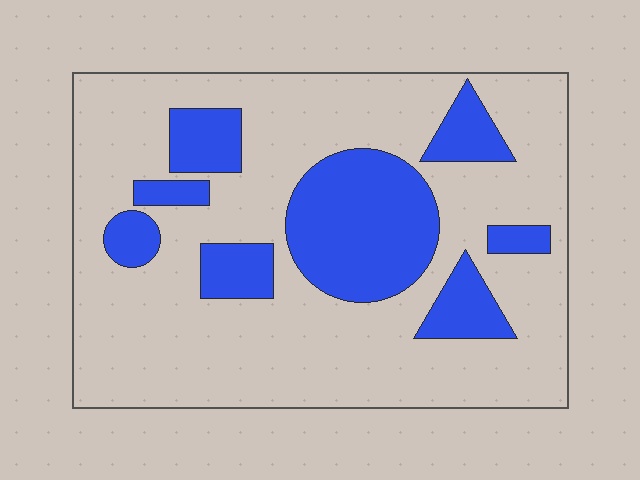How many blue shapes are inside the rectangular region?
8.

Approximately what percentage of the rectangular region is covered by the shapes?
Approximately 25%.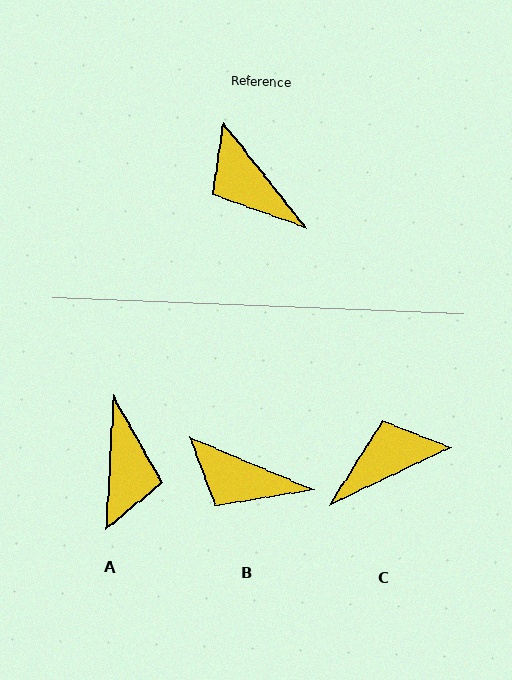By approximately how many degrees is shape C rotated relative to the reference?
Approximately 103 degrees clockwise.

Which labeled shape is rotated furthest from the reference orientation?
A, about 139 degrees away.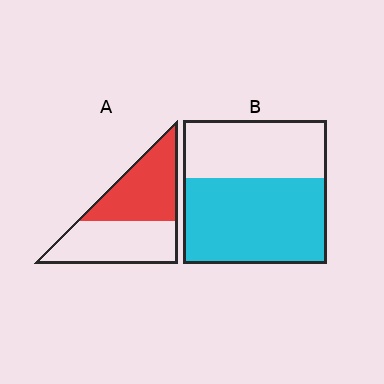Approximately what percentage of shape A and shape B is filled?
A is approximately 50% and B is approximately 60%.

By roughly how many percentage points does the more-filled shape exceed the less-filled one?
By roughly 10 percentage points (B over A).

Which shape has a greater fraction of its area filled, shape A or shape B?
Shape B.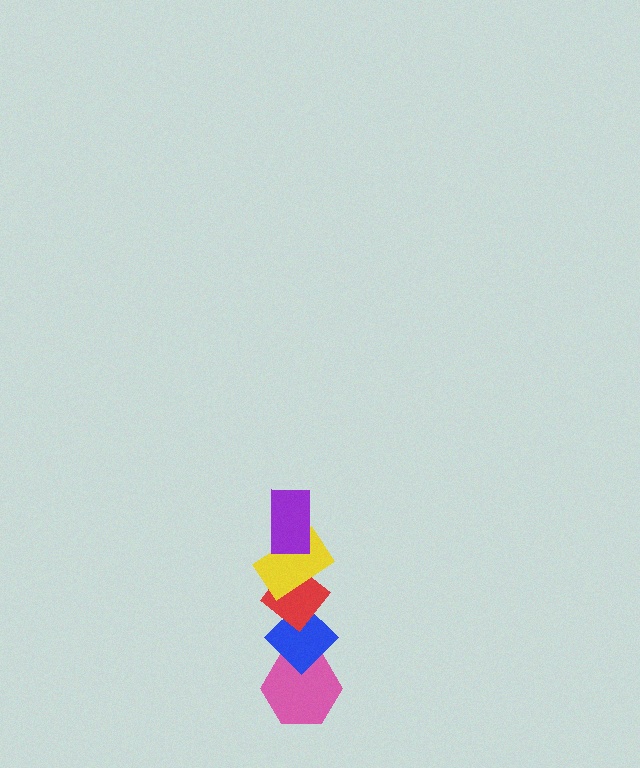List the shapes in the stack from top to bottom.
From top to bottom: the purple rectangle, the yellow rectangle, the red diamond, the blue diamond, the pink hexagon.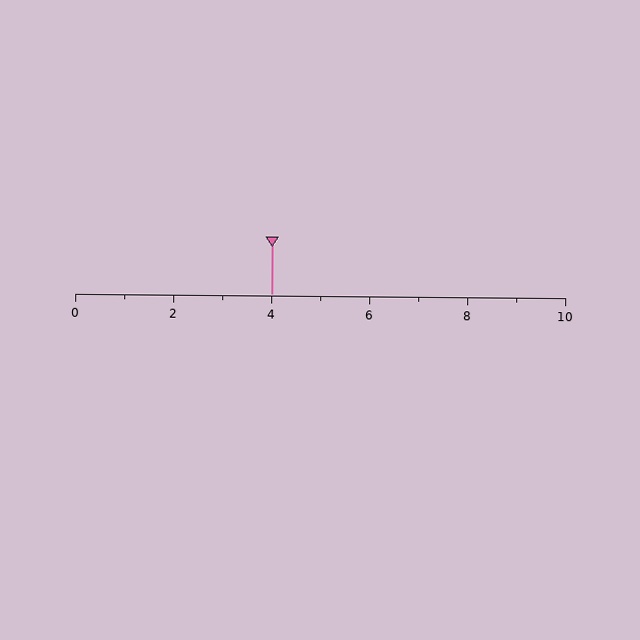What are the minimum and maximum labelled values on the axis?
The axis runs from 0 to 10.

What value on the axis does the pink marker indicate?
The marker indicates approximately 4.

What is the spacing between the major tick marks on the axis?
The major ticks are spaced 2 apart.